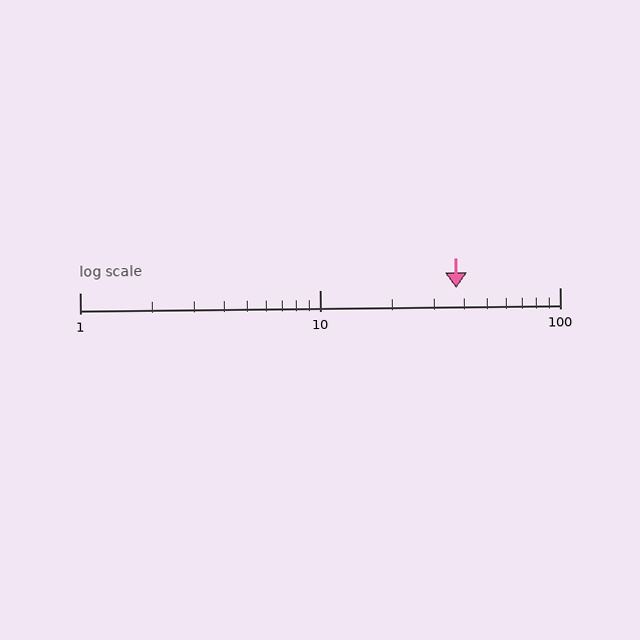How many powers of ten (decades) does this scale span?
The scale spans 2 decades, from 1 to 100.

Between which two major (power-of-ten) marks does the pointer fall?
The pointer is between 10 and 100.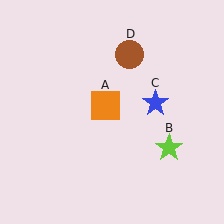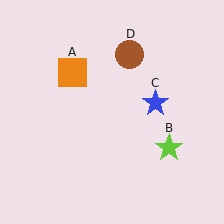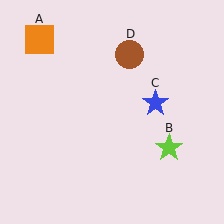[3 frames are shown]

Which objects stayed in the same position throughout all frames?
Lime star (object B) and blue star (object C) and brown circle (object D) remained stationary.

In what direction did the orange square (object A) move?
The orange square (object A) moved up and to the left.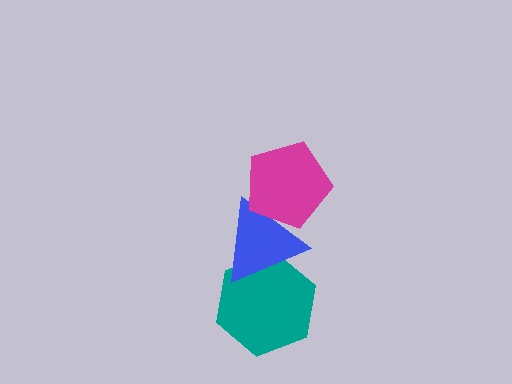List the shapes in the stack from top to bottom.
From top to bottom: the magenta pentagon, the blue triangle, the teal hexagon.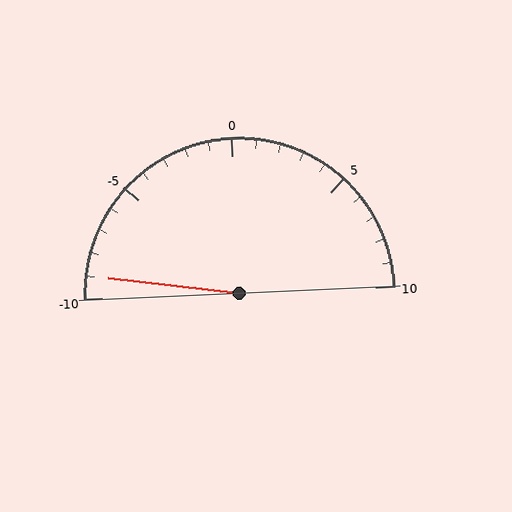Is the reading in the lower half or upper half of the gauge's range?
The reading is in the lower half of the range (-10 to 10).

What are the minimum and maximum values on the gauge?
The gauge ranges from -10 to 10.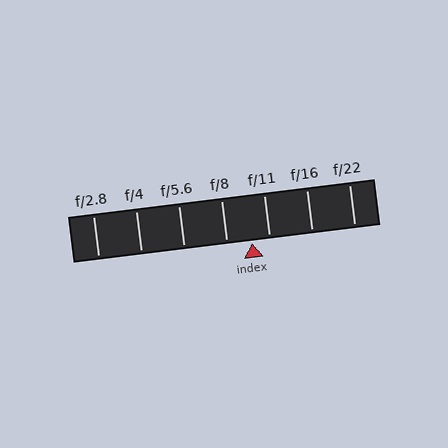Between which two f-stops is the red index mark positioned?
The index mark is between f/8 and f/11.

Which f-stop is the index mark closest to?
The index mark is closest to f/11.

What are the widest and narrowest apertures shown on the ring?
The widest aperture shown is f/2.8 and the narrowest is f/22.